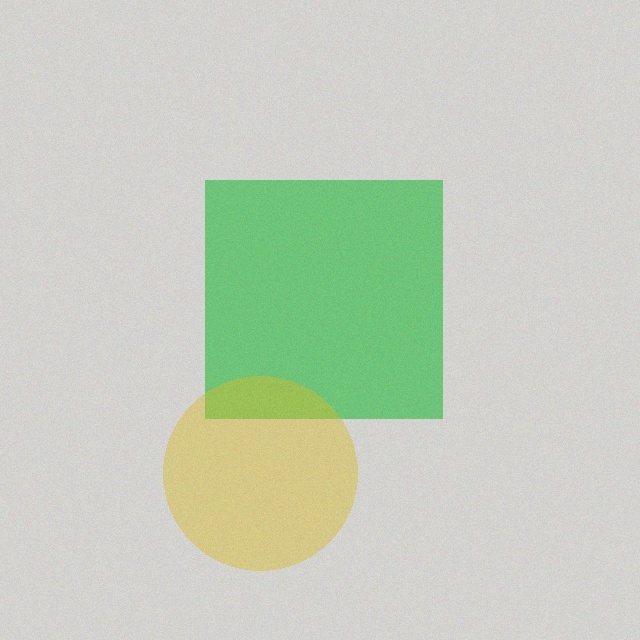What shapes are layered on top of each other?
The layered shapes are: a green square, a yellow circle.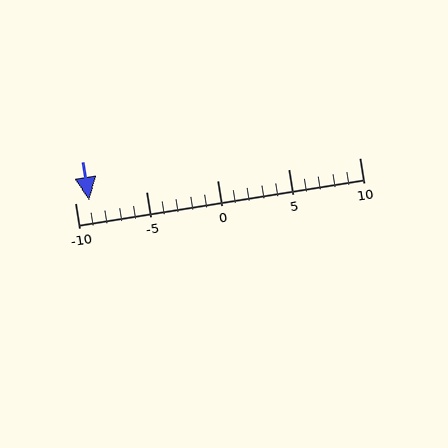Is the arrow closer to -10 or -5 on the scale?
The arrow is closer to -10.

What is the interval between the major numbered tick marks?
The major tick marks are spaced 5 units apart.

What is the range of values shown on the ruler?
The ruler shows values from -10 to 10.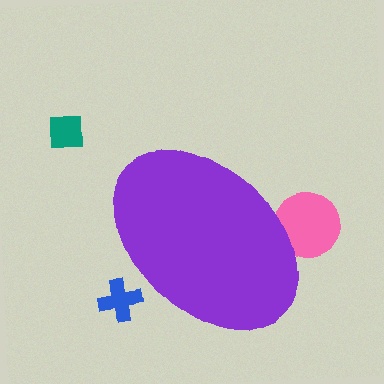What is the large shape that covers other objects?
A purple ellipse.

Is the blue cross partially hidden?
Yes, the blue cross is partially hidden behind the purple ellipse.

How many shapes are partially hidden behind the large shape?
2 shapes are partially hidden.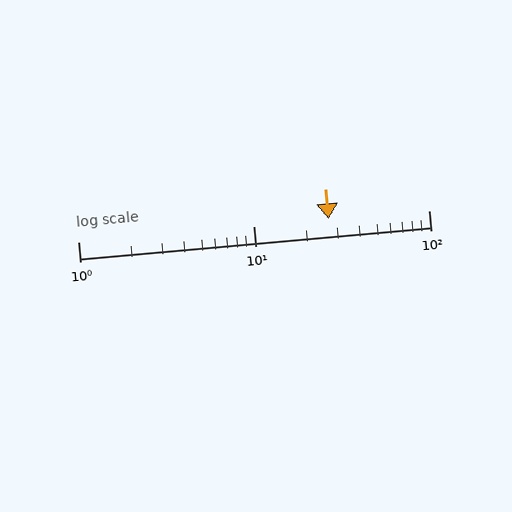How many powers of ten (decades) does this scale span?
The scale spans 2 decades, from 1 to 100.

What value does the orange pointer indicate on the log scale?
The pointer indicates approximately 27.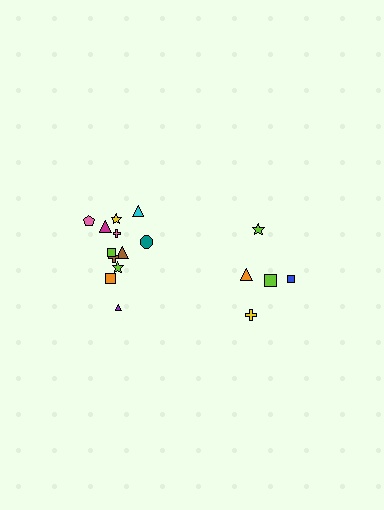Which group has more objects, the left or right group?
The left group.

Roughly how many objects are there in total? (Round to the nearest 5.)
Roughly 15 objects in total.